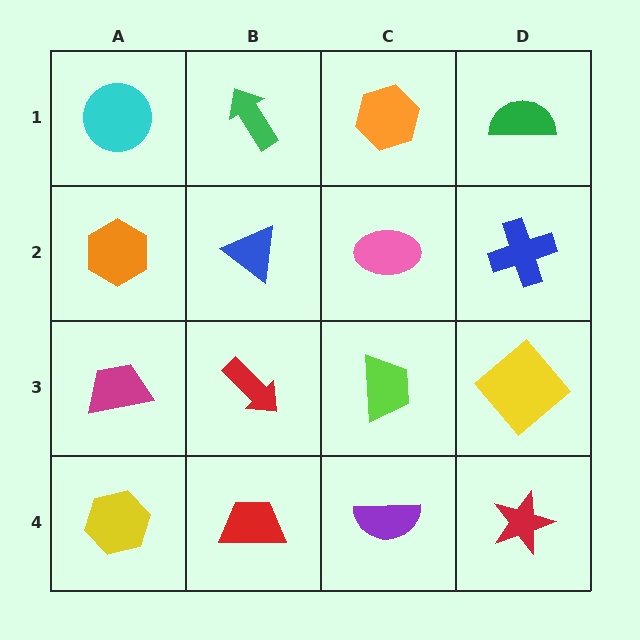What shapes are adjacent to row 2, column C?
An orange hexagon (row 1, column C), a lime trapezoid (row 3, column C), a blue triangle (row 2, column B), a blue cross (row 2, column D).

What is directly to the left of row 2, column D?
A pink ellipse.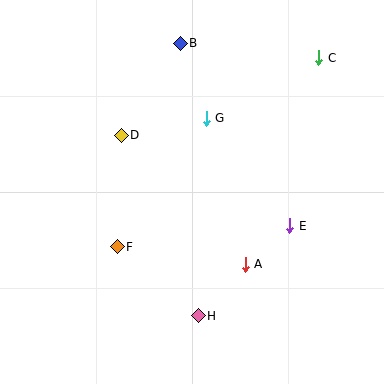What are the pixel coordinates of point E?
Point E is at (290, 226).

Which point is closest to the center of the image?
Point G at (206, 118) is closest to the center.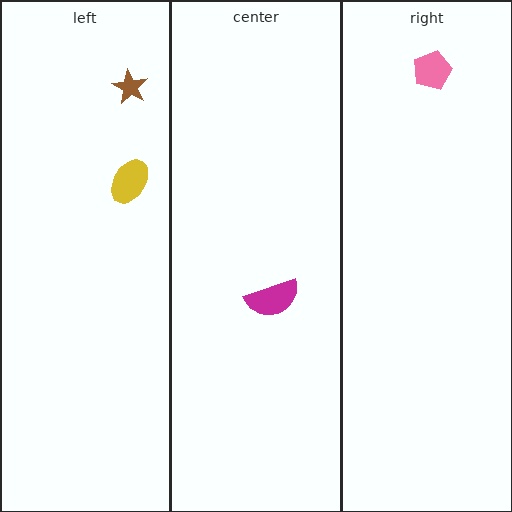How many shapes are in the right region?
1.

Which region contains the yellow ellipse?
The left region.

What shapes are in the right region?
The pink pentagon.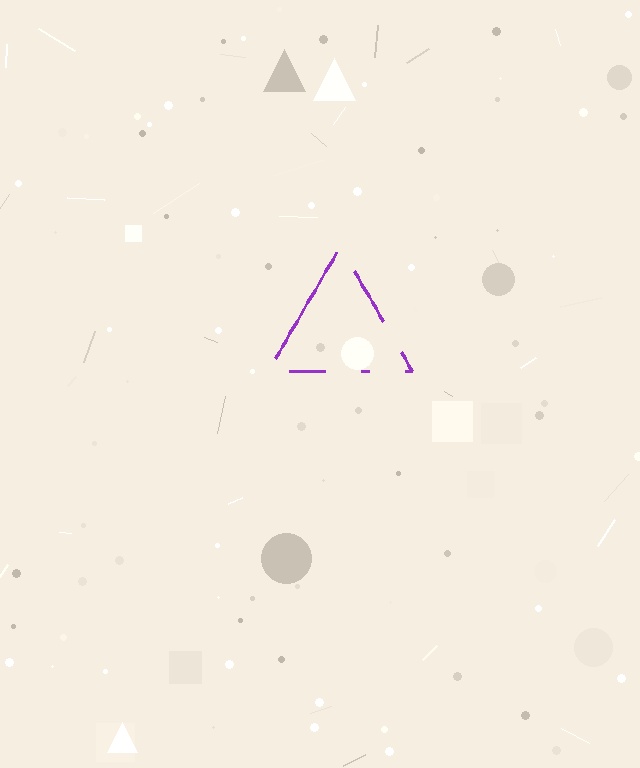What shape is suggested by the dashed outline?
The dashed outline suggests a triangle.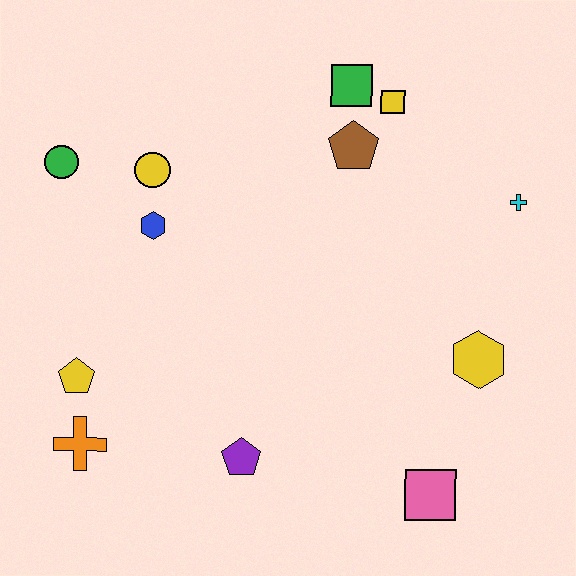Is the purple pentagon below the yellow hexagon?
Yes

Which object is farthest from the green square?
The orange cross is farthest from the green square.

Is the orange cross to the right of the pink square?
No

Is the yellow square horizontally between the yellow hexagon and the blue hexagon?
Yes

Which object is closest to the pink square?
The yellow hexagon is closest to the pink square.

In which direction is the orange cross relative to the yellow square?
The orange cross is below the yellow square.